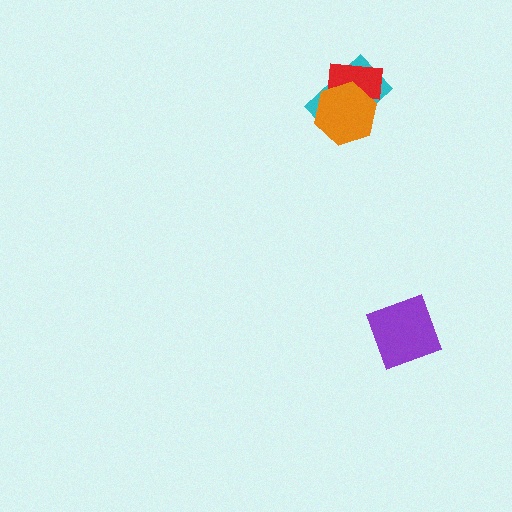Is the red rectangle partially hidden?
Yes, it is partially covered by another shape.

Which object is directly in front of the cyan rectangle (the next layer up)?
The red rectangle is directly in front of the cyan rectangle.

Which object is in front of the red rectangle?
The orange hexagon is in front of the red rectangle.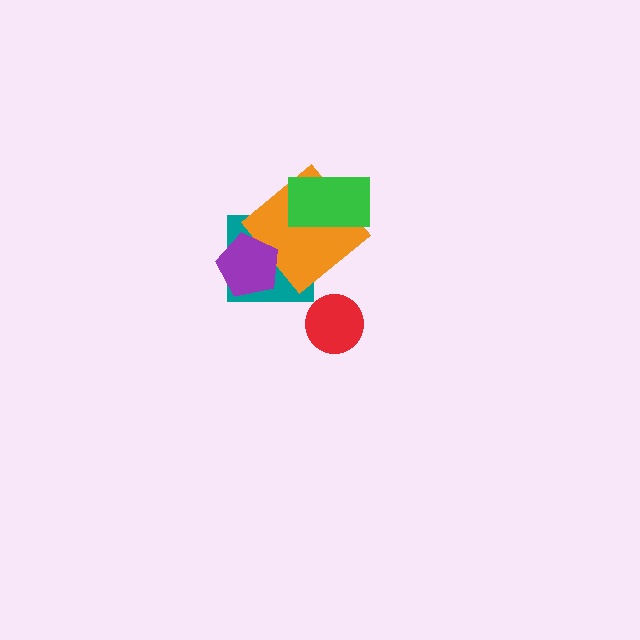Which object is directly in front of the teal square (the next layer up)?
The orange diamond is directly in front of the teal square.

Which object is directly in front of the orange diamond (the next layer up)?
The green rectangle is directly in front of the orange diamond.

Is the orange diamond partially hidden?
Yes, it is partially covered by another shape.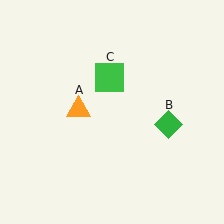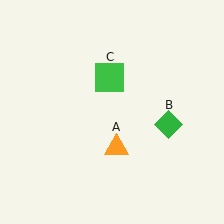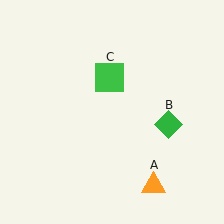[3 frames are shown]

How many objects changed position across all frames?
1 object changed position: orange triangle (object A).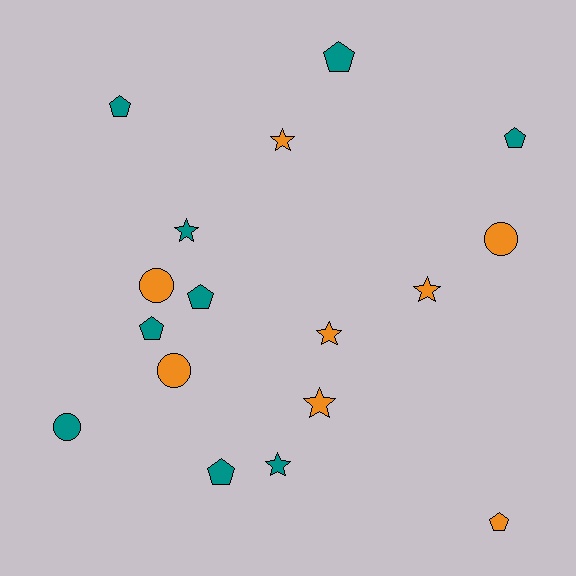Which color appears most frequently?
Teal, with 9 objects.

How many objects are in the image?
There are 17 objects.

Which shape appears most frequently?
Pentagon, with 7 objects.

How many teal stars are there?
There are 2 teal stars.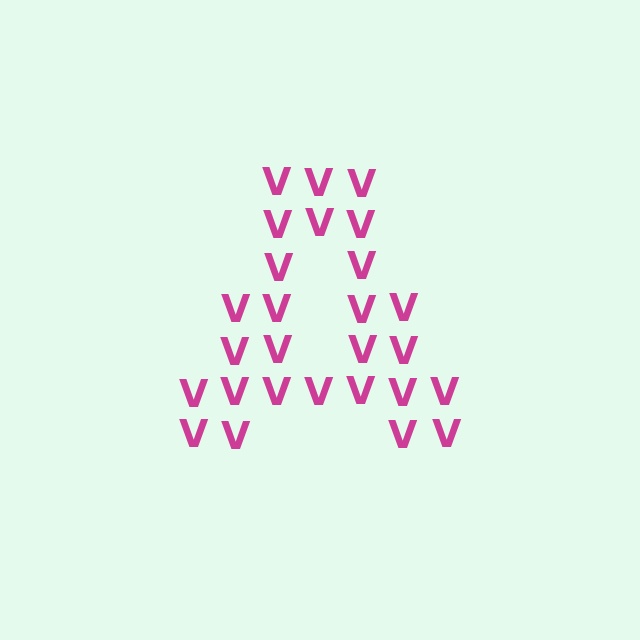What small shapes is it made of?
It is made of small letter V's.